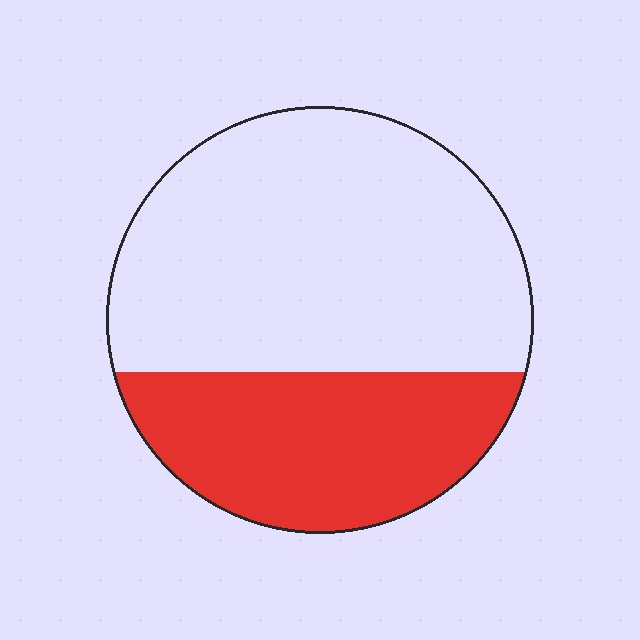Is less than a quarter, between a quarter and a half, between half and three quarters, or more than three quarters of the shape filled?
Between a quarter and a half.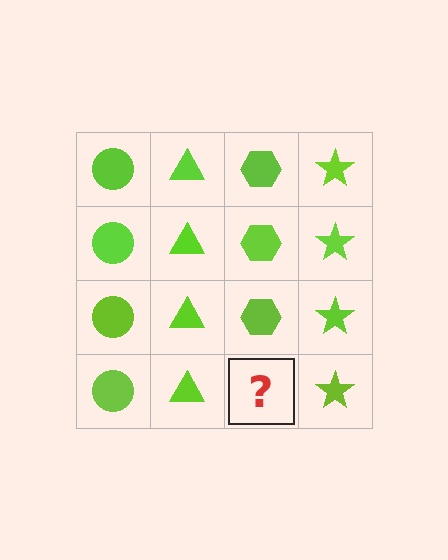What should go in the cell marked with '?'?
The missing cell should contain a lime hexagon.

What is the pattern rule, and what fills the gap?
The rule is that each column has a consistent shape. The gap should be filled with a lime hexagon.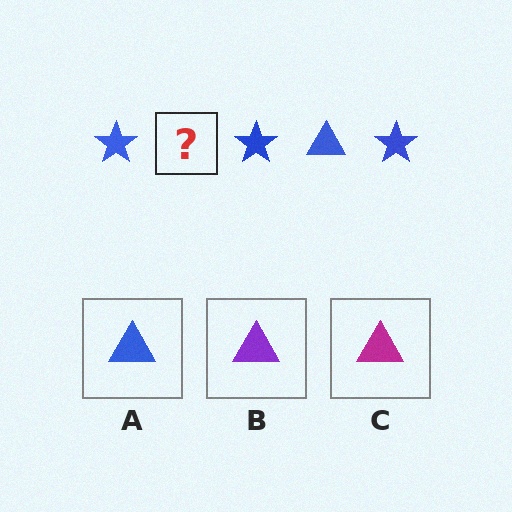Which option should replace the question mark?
Option A.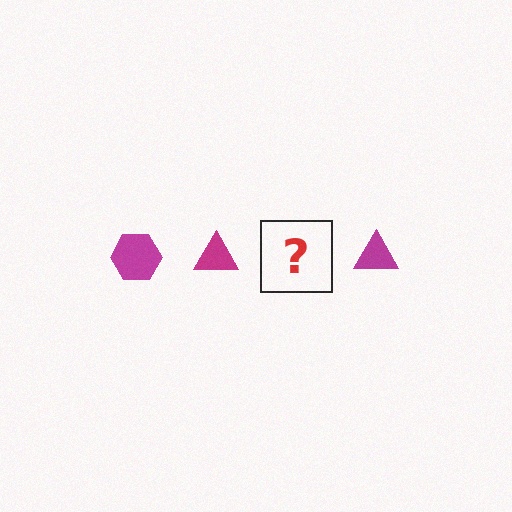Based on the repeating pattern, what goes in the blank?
The blank should be a magenta hexagon.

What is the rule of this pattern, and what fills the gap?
The rule is that the pattern cycles through hexagon, triangle shapes in magenta. The gap should be filled with a magenta hexagon.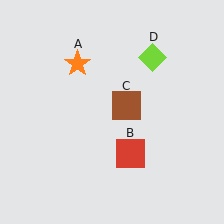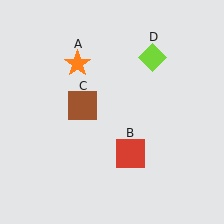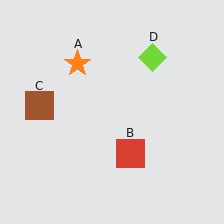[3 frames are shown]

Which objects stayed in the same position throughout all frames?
Orange star (object A) and red square (object B) and lime diamond (object D) remained stationary.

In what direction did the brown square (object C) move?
The brown square (object C) moved left.